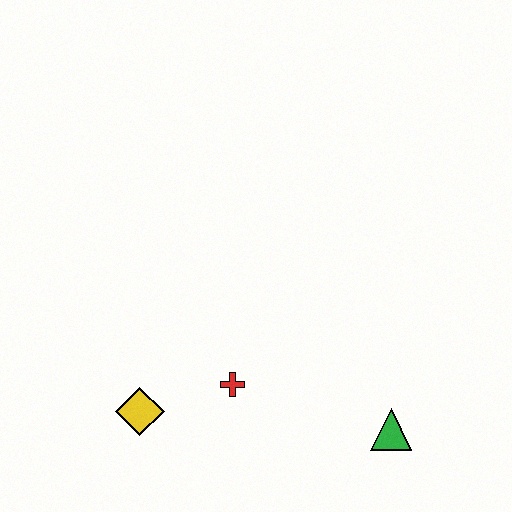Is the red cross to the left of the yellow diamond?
No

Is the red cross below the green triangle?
No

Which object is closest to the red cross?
The yellow diamond is closest to the red cross.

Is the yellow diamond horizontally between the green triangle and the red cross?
No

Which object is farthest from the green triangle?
The yellow diamond is farthest from the green triangle.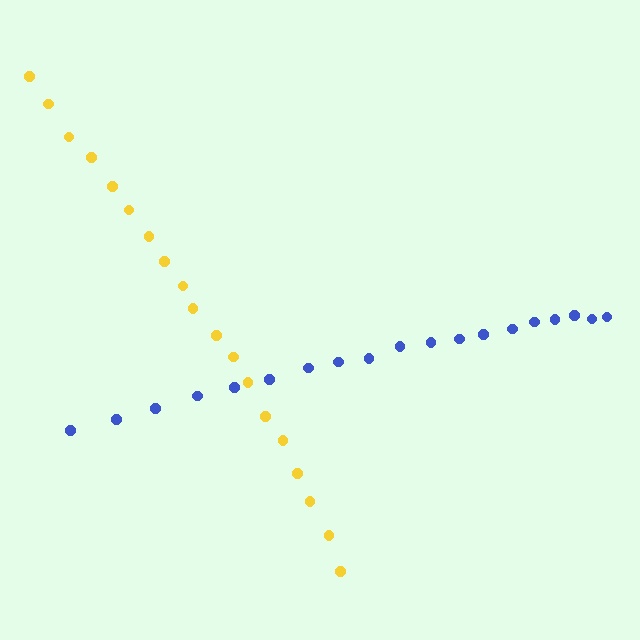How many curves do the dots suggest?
There are 2 distinct paths.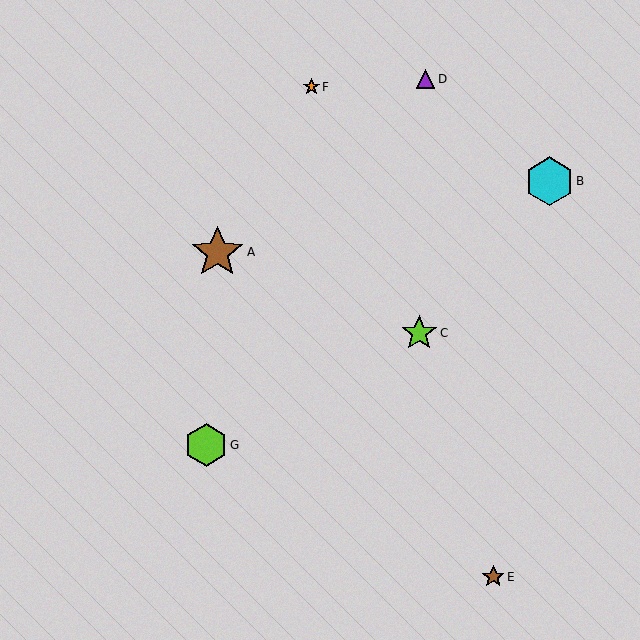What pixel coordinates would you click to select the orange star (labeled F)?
Click at (311, 87) to select the orange star F.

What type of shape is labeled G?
Shape G is a lime hexagon.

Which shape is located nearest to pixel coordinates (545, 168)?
The cyan hexagon (labeled B) at (549, 181) is nearest to that location.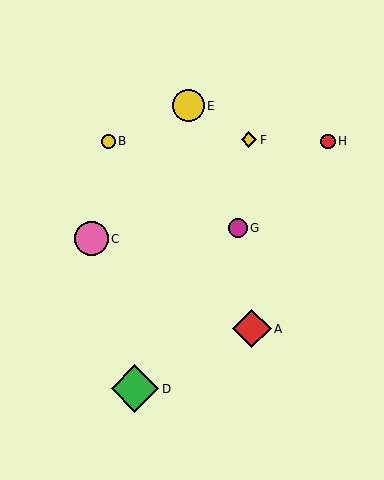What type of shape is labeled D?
Shape D is a green diamond.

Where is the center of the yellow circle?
The center of the yellow circle is at (108, 141).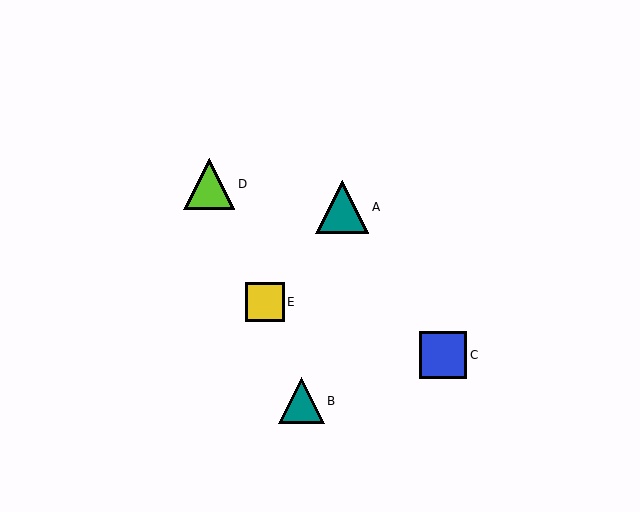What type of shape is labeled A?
Shape A is a teal triangle.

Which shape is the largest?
The teal triangle (labeled A) is the largest.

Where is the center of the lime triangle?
The center of the lime triangle is at (209, 184).